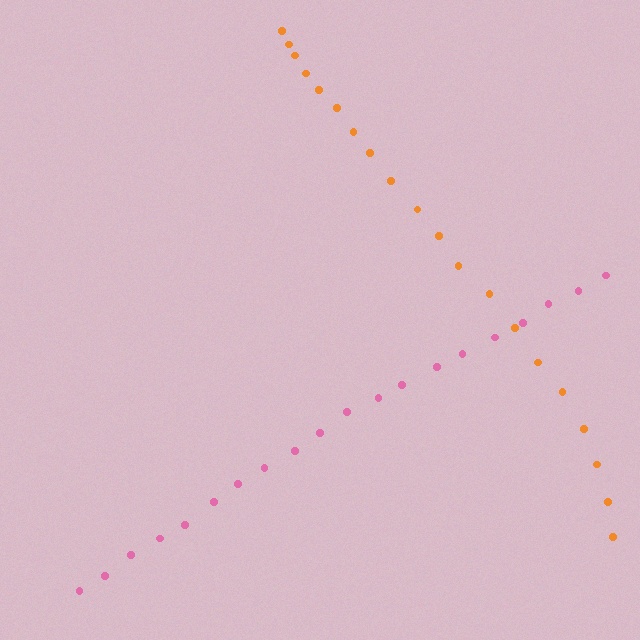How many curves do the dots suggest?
There are 2 distinct paths.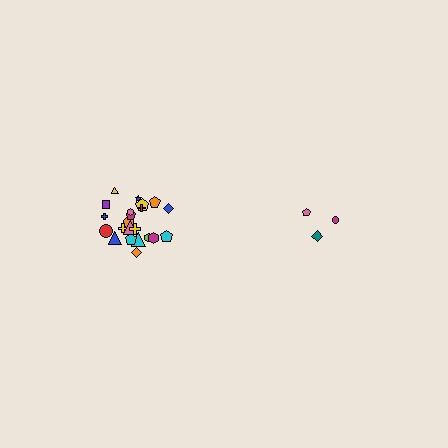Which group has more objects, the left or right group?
The left group.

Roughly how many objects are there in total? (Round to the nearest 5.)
Roughly 25 objects in total.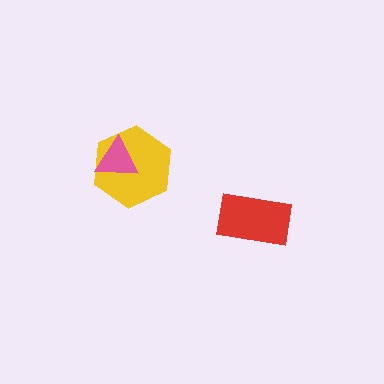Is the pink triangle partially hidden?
No, no other shape covers it.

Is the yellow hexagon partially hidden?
Yes, it is partially covered by another shape.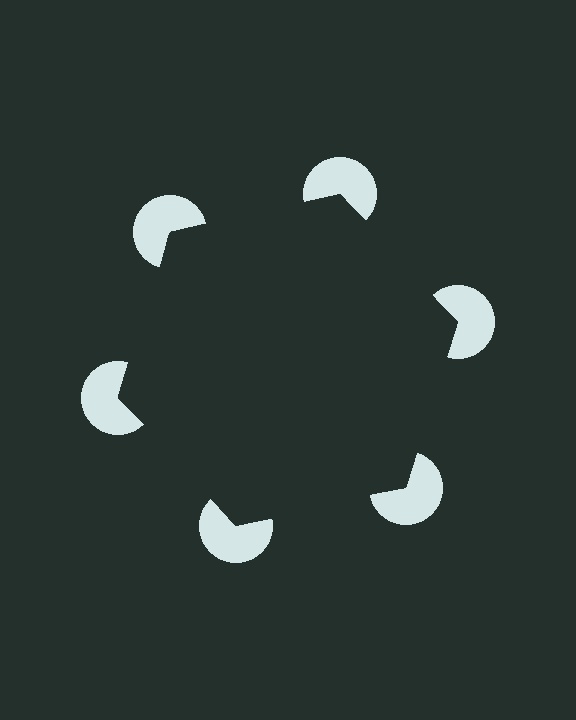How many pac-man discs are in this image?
There are 6 — one at each vertex of the illusory hexagon.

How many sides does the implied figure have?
6 sides.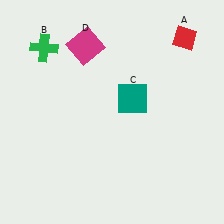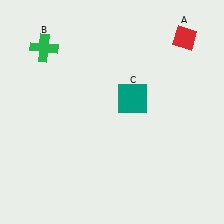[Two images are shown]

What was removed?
The magenta square (D) was removed in Image 2.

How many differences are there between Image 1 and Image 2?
There is 1 difference between the two images.